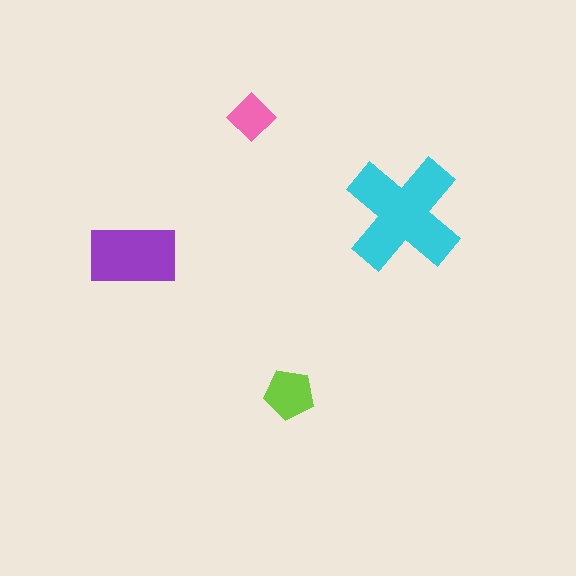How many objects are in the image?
There are 4 objects in the image.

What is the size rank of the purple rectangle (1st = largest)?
2nd.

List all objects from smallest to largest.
The pink diamond, the lime pentagon, the purple rectangle, the cyan cross.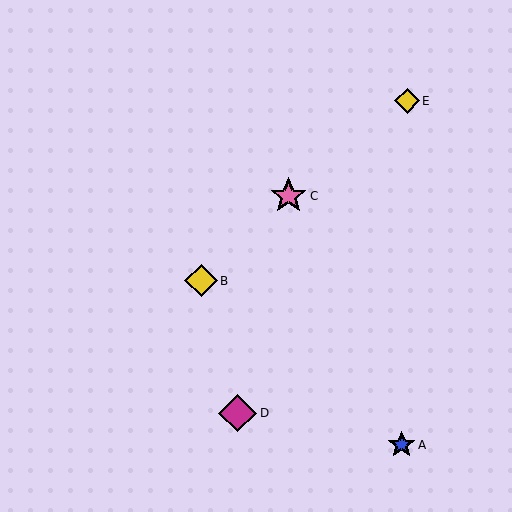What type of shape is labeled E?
Shape E is a yellow diamond.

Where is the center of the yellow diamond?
The center of the yellow diamond is at (201, 281).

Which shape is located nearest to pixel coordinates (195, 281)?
The yellow diamond (labeled B) at (201, 281) is nearest to that location.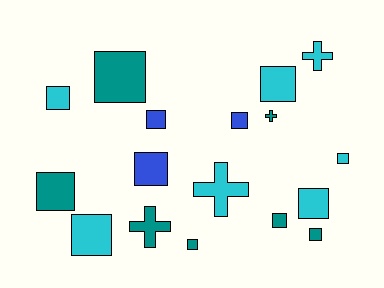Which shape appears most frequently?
Square, with 13 objects.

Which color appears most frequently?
Cyan, with 7 objects.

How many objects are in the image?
There are 17 objects.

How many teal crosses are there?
There are 2 teal crosses.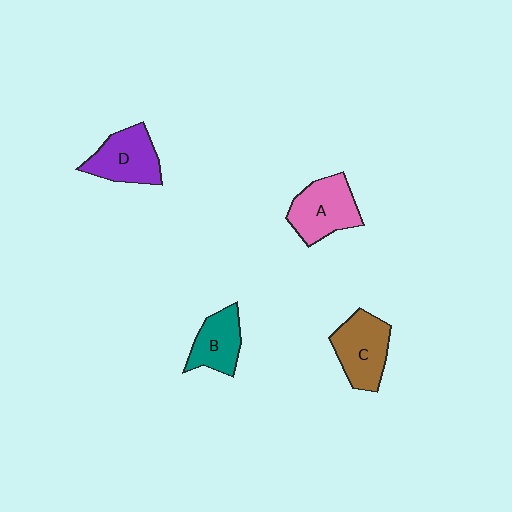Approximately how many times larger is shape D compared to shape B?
Approximately 1.2 times.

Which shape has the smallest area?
Shape B (teal).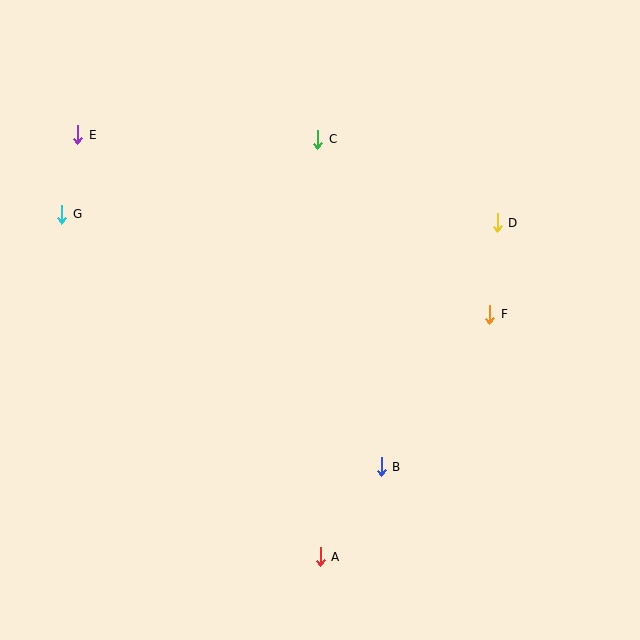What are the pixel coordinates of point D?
Point D is at (498, 223).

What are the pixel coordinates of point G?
Point G is at (62, 214).